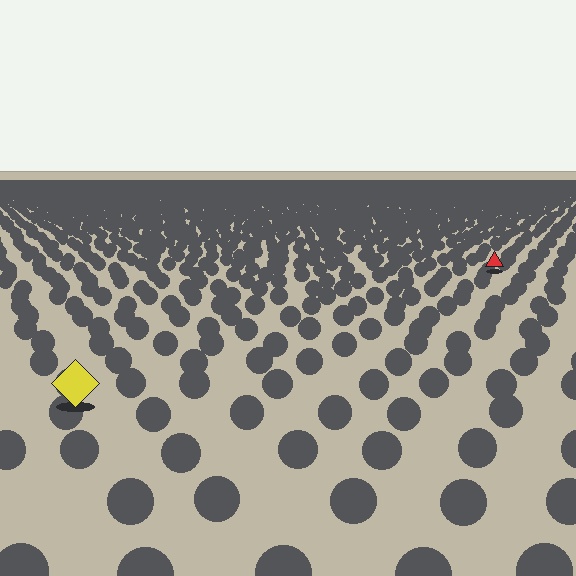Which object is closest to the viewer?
The yellow diamond is closest. The texture marks near it are larger and more spread out.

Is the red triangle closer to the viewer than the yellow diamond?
No. The yellow diamond is closer — you can tell from the texture gradient: the ground texture is coarser near it.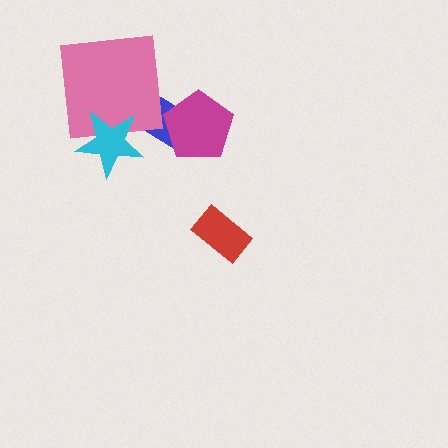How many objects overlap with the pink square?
2 objects overlap with the pink square.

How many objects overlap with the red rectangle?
0 objects overlap with the red rectangle.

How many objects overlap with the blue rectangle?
2 objects overlap with the blue rectangle.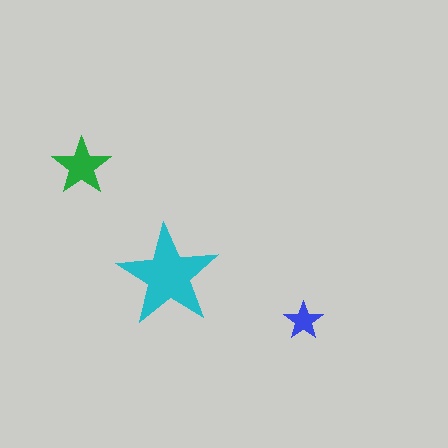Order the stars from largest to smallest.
the cyan one, the green one, the blue one.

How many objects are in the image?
There are 3 objects in the image.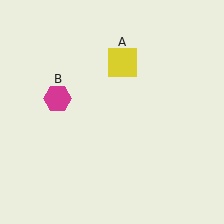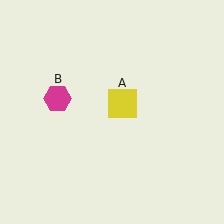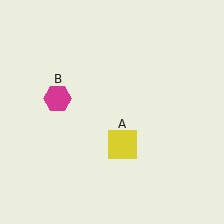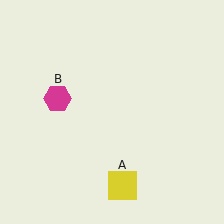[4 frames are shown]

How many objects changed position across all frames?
1 object changed position: yellow square (object A).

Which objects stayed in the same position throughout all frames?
Magenta hexagon (object B) remained stationary.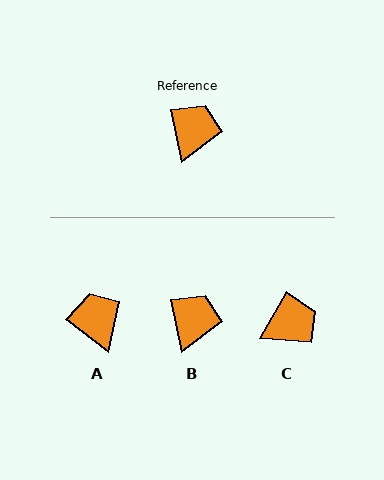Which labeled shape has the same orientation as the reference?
B.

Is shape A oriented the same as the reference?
No, it is off by about 41 degrees.